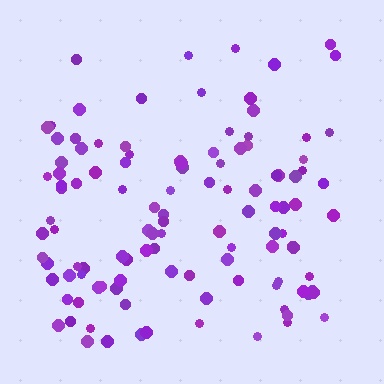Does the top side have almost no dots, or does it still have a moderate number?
Still a moderate number, just noticeably fewer than the bottom.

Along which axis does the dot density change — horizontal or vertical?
Vertical.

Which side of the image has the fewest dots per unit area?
The top.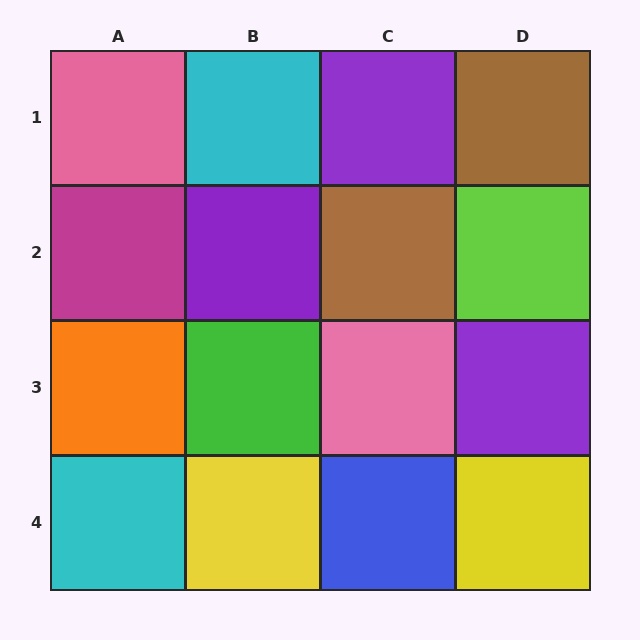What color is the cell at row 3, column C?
Pink.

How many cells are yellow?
2 cells are yellow.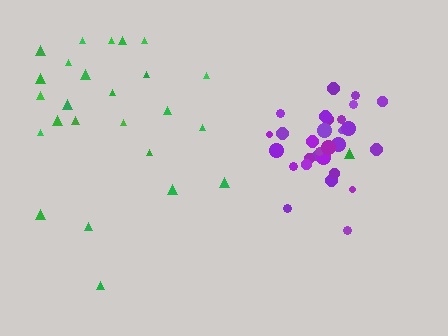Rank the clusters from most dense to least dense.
purple, green.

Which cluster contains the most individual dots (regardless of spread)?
Purple (31).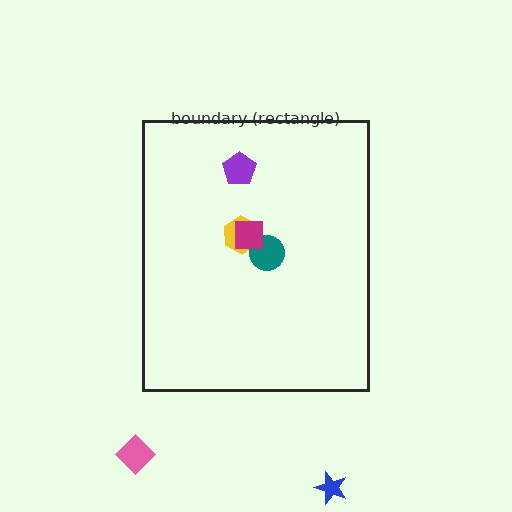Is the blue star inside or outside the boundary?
Outside.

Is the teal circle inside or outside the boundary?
Inside.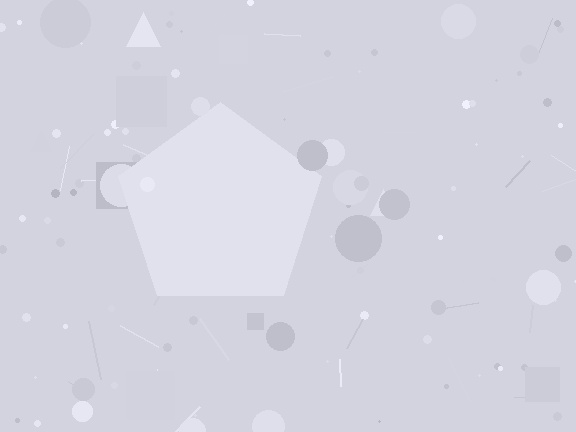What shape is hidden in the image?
A pentagon is hidden in the image.